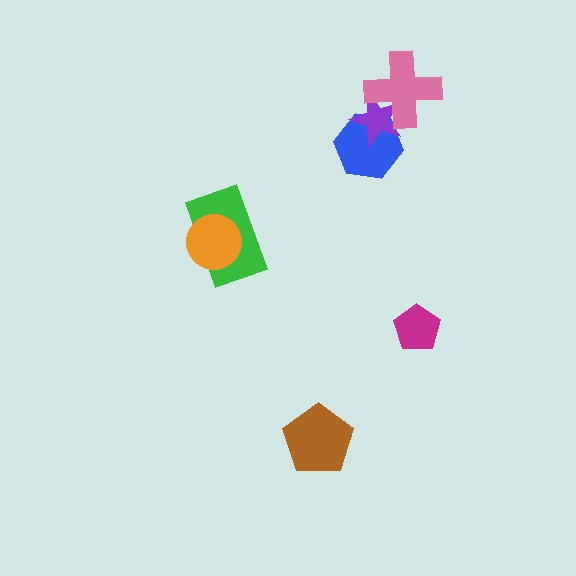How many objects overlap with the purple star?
2 objects overlap with the purple star.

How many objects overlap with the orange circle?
1 object overlaps with the orange circle.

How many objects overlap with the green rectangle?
1 object overlaps with the green rectangle.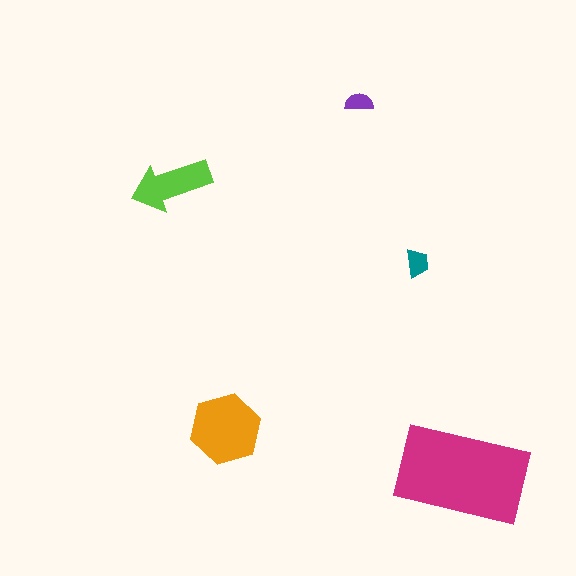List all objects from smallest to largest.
The purple semicircle, the teal trapezoid, the lime arrow, the orange hexagon, the magenta rectangle.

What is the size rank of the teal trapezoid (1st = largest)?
4th.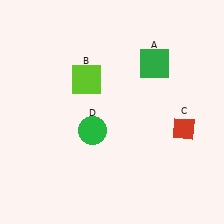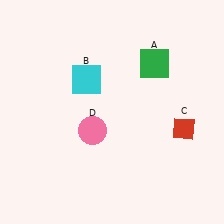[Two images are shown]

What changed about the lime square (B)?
In Image 1, B is lime. In Image 2, it changed to cyan.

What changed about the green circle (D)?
In Image 1, D is green. In Image 2, it changed to pink.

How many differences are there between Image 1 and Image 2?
There are 2 differences between the two images.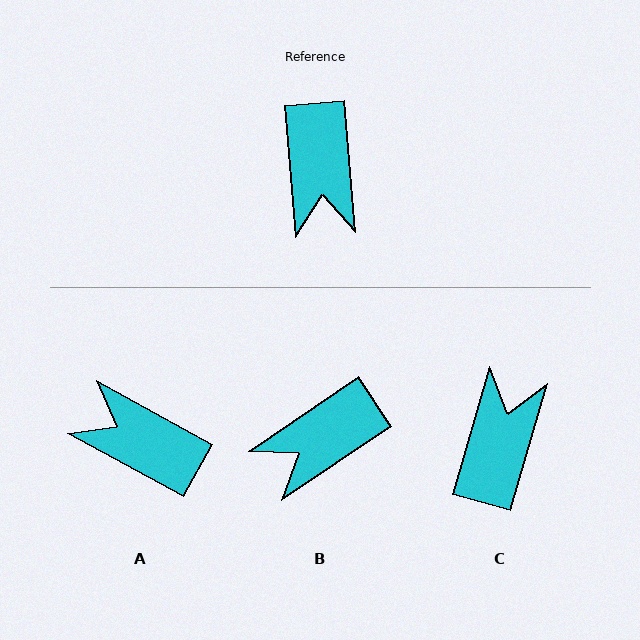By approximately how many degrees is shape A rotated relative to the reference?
Approximately 124 degrees clockwise.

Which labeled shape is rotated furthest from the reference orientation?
C, about 159 degrees away.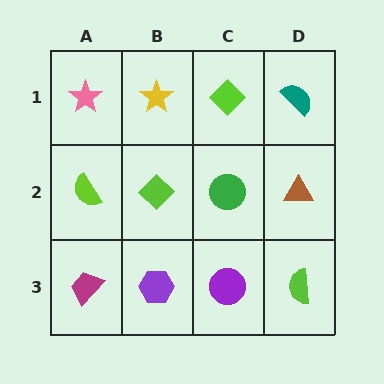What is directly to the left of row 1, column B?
A pink star.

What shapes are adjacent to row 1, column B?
A lime diamond (row 2, column B), a pink star (row 1, column A), a lime diamond (row 1, column C).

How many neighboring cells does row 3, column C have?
3.